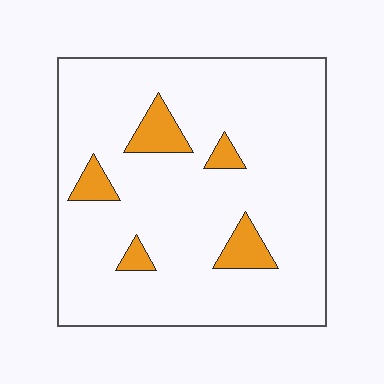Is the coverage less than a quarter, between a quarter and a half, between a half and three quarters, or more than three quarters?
Less than a quarter.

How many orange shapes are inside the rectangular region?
5.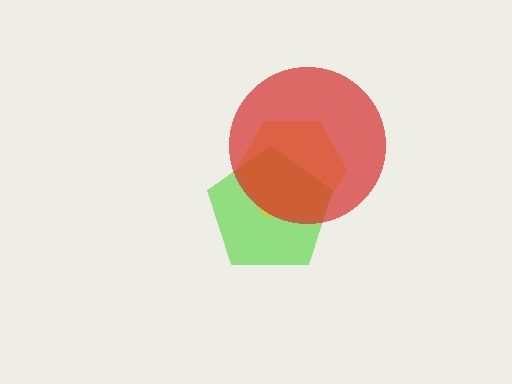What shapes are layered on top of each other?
The layered shapes are: a lime pentagon, a yellow hexagon, a red circle.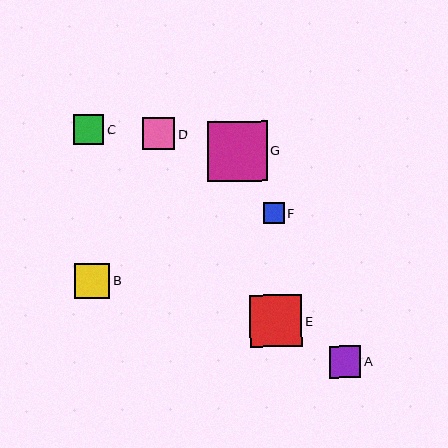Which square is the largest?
Square G is the largest with a size of approximately 60 pixels.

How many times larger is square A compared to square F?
Square A is approximately 1.5 times the size of square F.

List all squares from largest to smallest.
From largest to smallest: G, E, B, D, A, C, F.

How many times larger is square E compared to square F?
Square E is approximately 2.5 times the size of square F.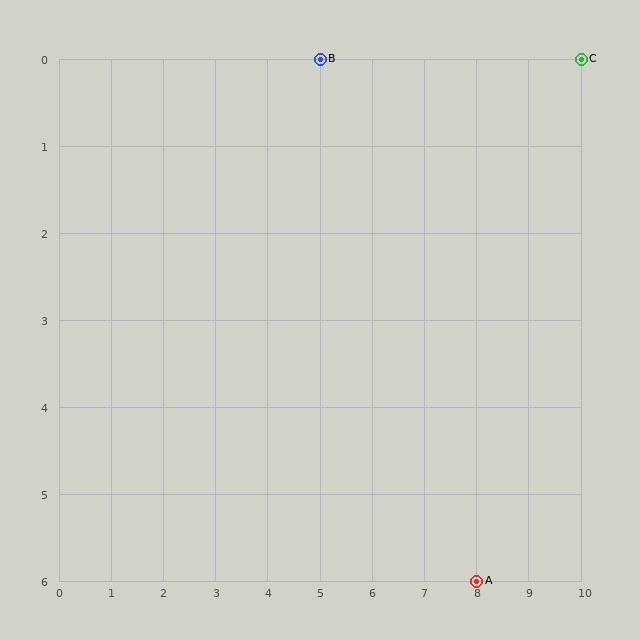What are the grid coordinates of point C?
Point C is at grid coordinates (10, 0).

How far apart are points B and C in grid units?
Points B and C are 5 columns apart.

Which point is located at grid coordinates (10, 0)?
Point C is at (10, 0).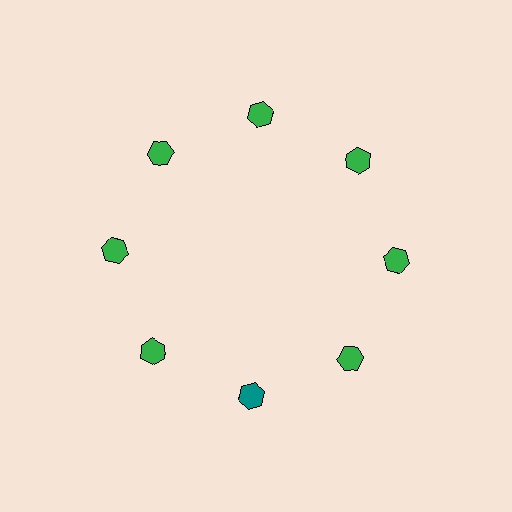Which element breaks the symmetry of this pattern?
The teal hexagon at roughly the 6 o'clock position breaks the symmetry. All other shapes are green hexagons.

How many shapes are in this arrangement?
There are 8 shapes arranged in a ring pattern.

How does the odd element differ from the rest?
It has a different color: teal instead of green.